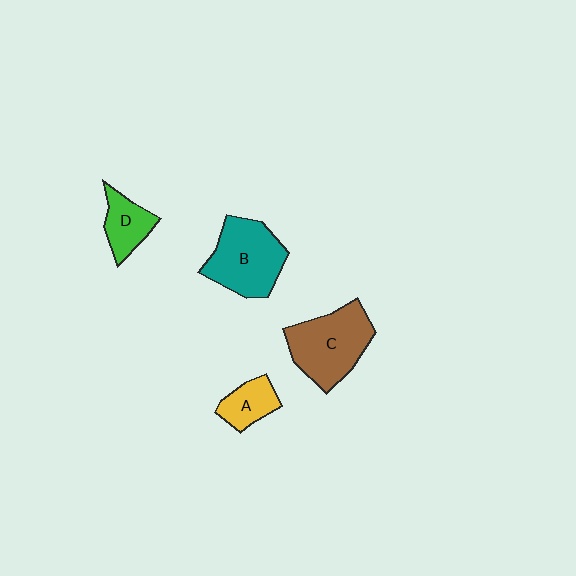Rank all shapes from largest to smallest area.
From largest to smallest: C (brown), B (teal), D (green), A (yellow).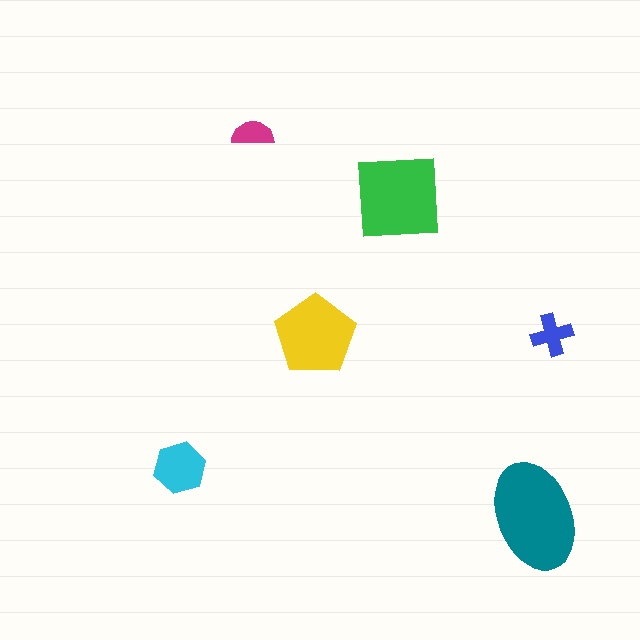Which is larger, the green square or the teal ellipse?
The teal ellipse.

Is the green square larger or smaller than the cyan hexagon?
Larger.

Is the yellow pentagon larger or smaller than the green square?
Smaller.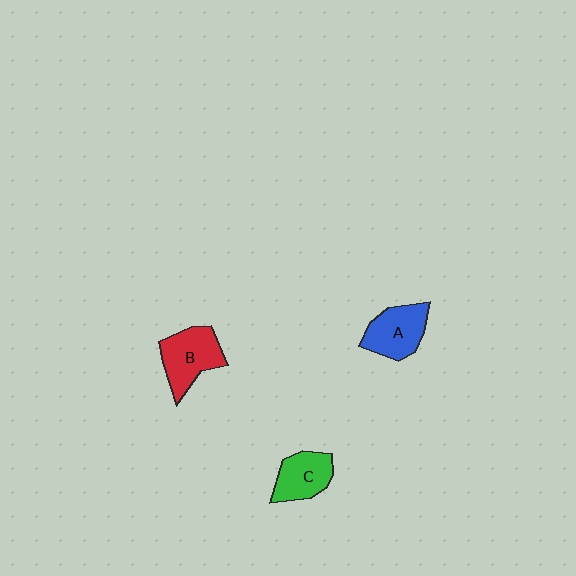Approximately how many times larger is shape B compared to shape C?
Approximately 1.3 times.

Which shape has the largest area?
Shape B (red).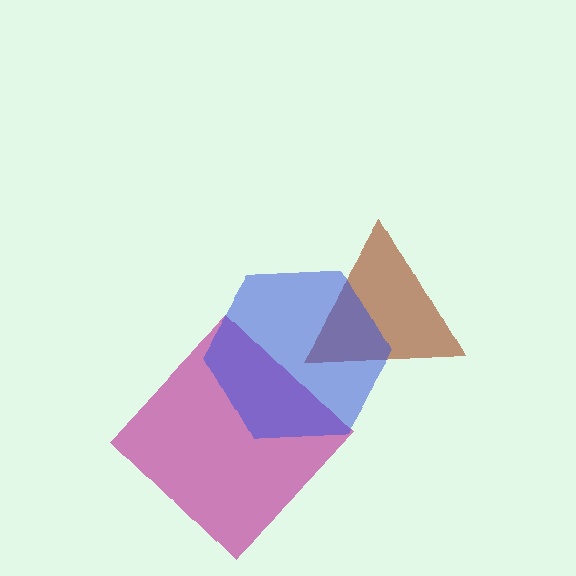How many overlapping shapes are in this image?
There are 3 overlapping shapes in the image.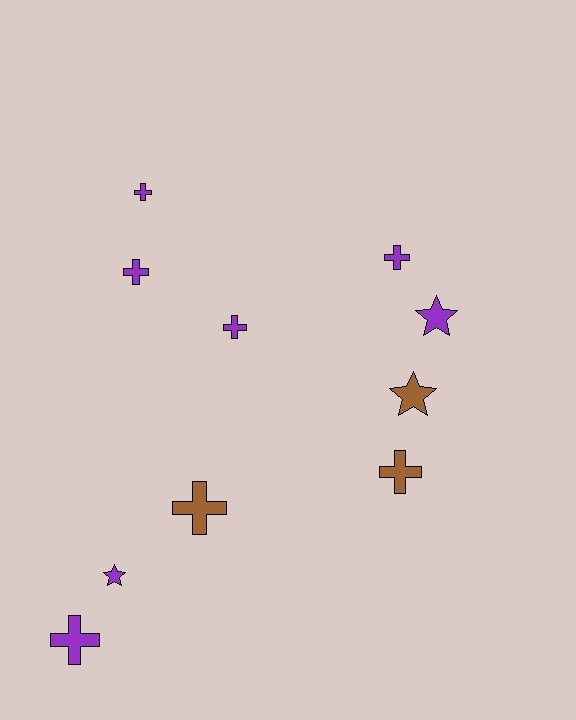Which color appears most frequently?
Purple, with 7 objects.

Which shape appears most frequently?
Cross, with 7 objects.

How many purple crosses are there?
There are 5 purple crosses.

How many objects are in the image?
There are 10 objects.